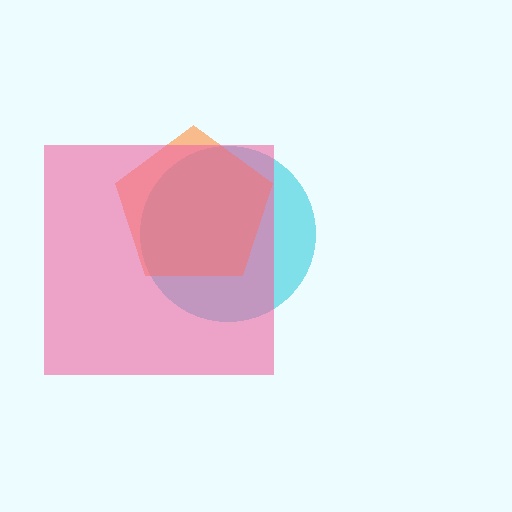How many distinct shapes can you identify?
There are 3 distinct shapes: a cyan circle, an orange pentagon, a pink square.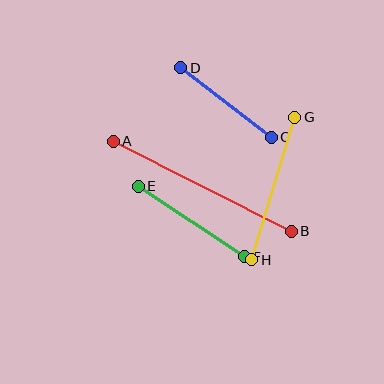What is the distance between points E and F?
The distance is approximately 127 pixels.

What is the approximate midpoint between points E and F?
The midpoint is at approximately (191, 222) pixels.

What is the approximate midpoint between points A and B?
The midpoint is at approximately (202, 186) pixels.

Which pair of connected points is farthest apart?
Points A and B are farthest apart.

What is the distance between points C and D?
The distance is approximately 114 pixels.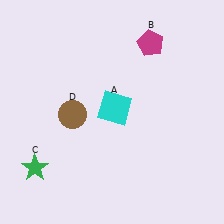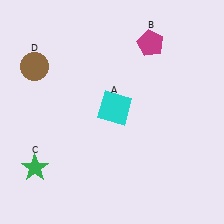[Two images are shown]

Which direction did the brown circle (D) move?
The brown circle (D) moved up.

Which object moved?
The brown circle (D) moved up.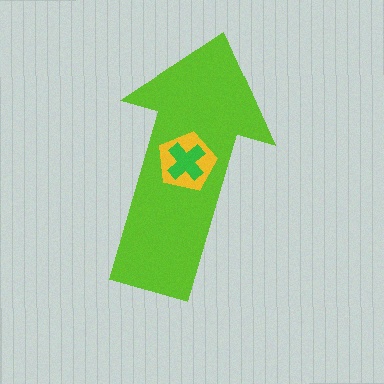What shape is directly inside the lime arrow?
The yellow pentagon.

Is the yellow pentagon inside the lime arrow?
Yes.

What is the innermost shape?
The green cross.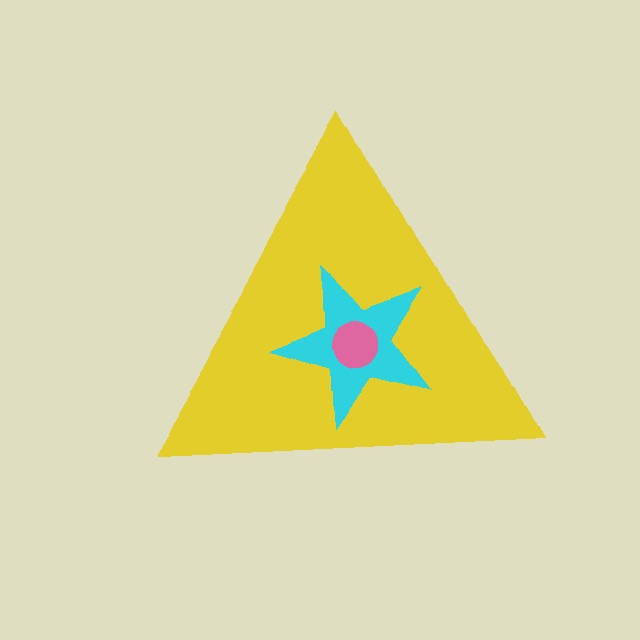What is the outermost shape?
The yellow triangle.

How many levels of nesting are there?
3.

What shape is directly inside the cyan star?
The pink circle.